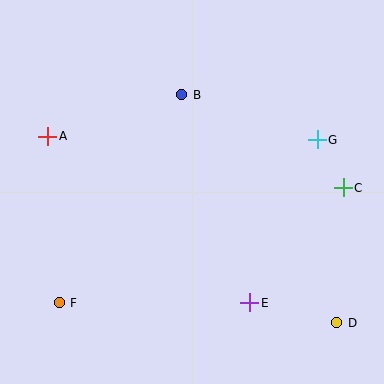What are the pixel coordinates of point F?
Point F is at (59, 303).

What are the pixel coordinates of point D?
Point D is at (337, 323).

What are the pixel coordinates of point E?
Point E is at (250, 303).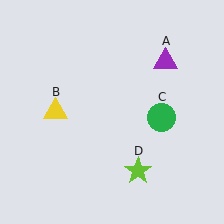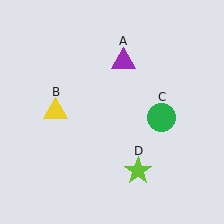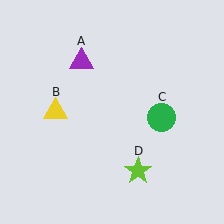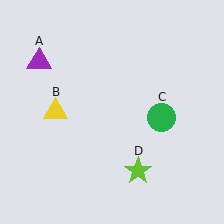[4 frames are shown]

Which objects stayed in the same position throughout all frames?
Yellow triangle (object B) and green circle (object C) and lime star (object D) remained stationary.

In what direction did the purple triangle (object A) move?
The purple triangle (object A) moved left.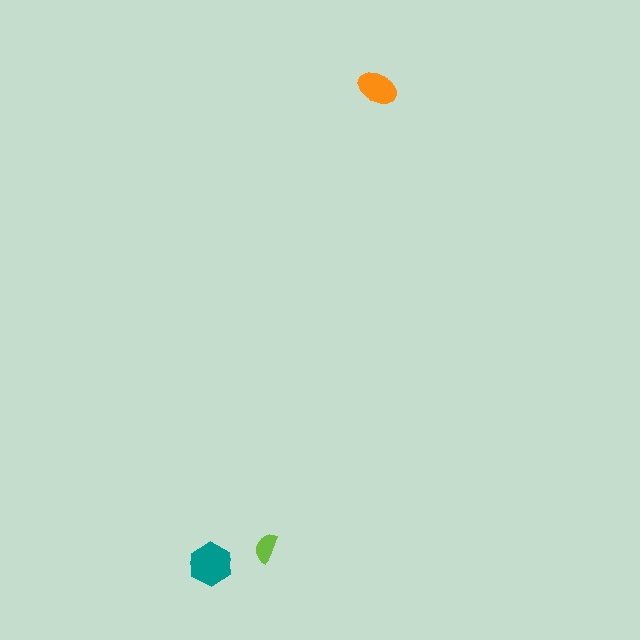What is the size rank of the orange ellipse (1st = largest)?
2nd.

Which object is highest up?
The orange ellipse is topmost.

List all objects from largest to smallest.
The teal hexagon, the orange ellipse, the lime semicircle.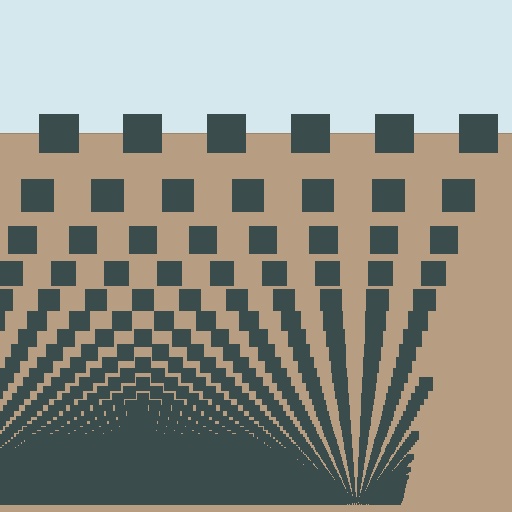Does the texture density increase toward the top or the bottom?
Density increases toward the bottom.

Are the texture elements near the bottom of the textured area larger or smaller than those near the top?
Smaller. The gradient is inverted — elements near the bottom are smaller and denser.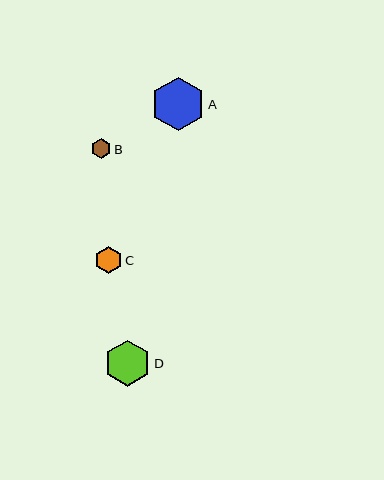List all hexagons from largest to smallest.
From largest to smallest: A, D, C, B.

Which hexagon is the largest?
Hexagon A is the largest with a size of approximately 54 pixels.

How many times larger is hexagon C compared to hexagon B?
Hexagon C is approximately 1.3 times the size of hexagon B.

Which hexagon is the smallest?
Hexagon B is the smallest with a size of approximately 20 pixels.